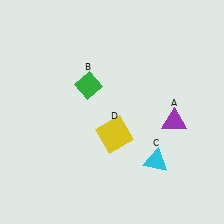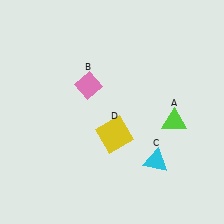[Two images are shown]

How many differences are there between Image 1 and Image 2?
There are 2 differences between the two images.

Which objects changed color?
A changed from purple to lime. B changed from green to pink.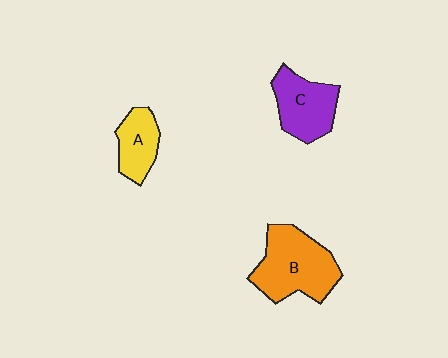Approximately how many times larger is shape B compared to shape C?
Approximately 1.4 times.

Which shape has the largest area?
Shape B (orange).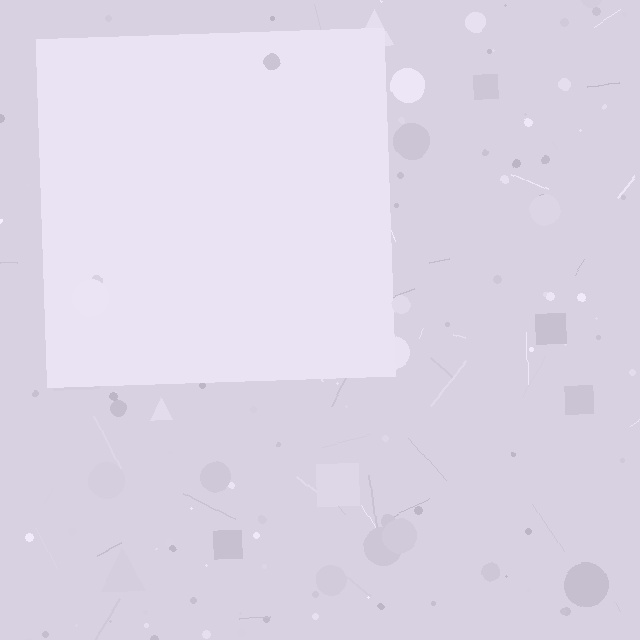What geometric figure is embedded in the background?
A square is embedded in the background.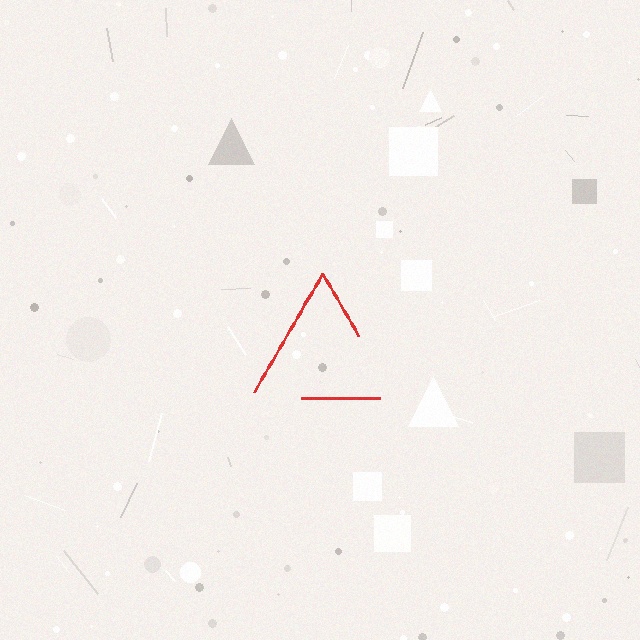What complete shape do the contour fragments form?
The contour fragments form a triangle.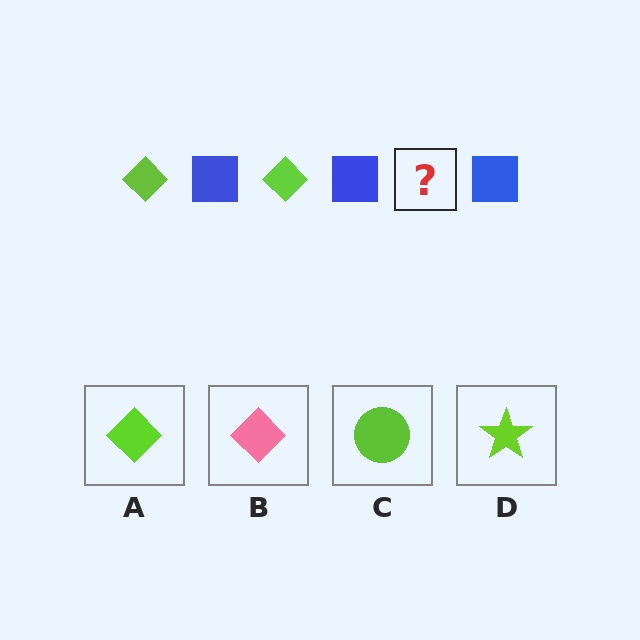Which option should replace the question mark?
Option A.